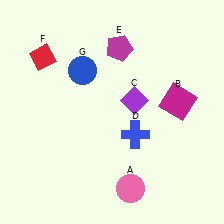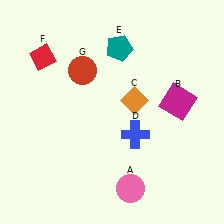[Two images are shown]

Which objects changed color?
C changed from purple to orange. E changed from magenta to teal. G changed from blue to red.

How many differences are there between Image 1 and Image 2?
There are 3 differences between the two images.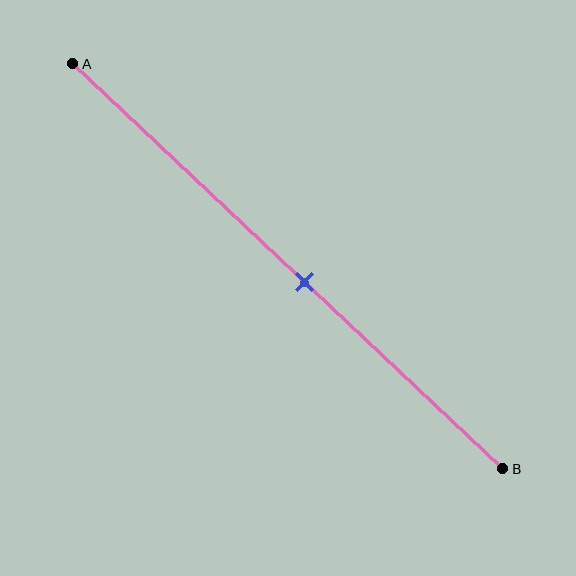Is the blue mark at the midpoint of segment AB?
No, the mark is at about 55% from A, not at the 50% midpoint.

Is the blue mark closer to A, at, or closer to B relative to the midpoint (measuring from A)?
The blue mark is closer to point B than the midpoint of segment AB.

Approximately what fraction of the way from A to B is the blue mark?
The blue mark is approximately 55% of the way from A to B.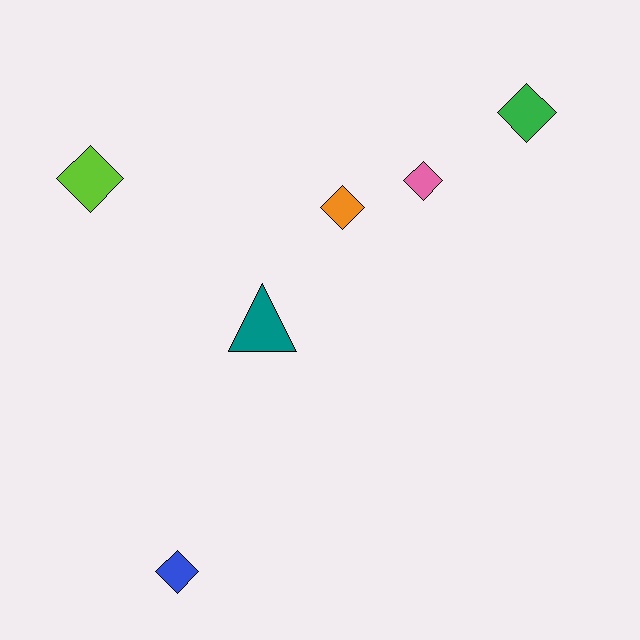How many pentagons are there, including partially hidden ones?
There are no pentagons.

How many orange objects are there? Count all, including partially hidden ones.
There is 1 orange object.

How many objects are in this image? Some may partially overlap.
There are 6 objects.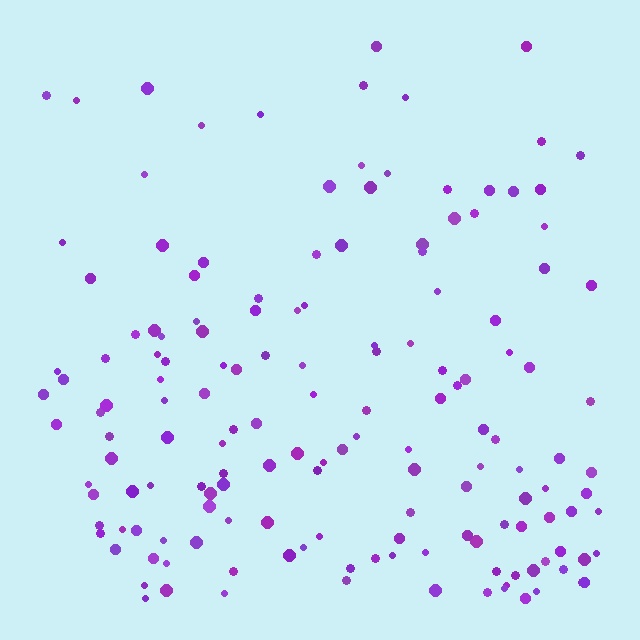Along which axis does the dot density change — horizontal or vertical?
Vertical.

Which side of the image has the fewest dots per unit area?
The top.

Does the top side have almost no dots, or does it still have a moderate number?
Still a moderate number, just noticeably fewer than the bottom.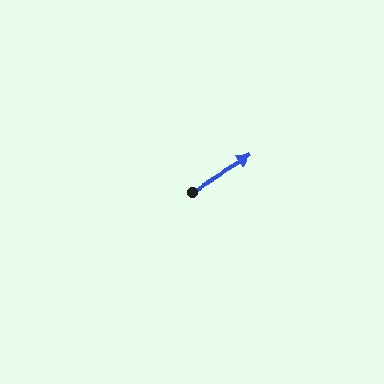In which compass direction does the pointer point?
Northeast.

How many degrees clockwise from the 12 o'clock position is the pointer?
Approximately 60 degrees.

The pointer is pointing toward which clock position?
Roughly 2 o'clock.